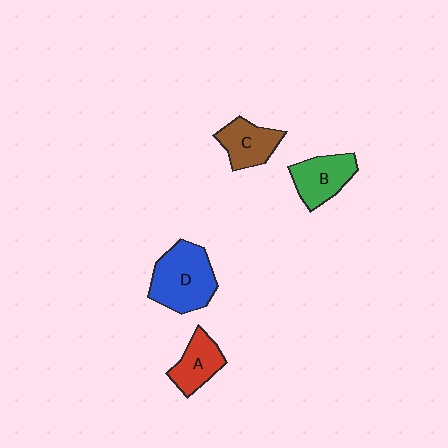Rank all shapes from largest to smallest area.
From largest to smallest: D (blue), B (green), C (brown), A (red).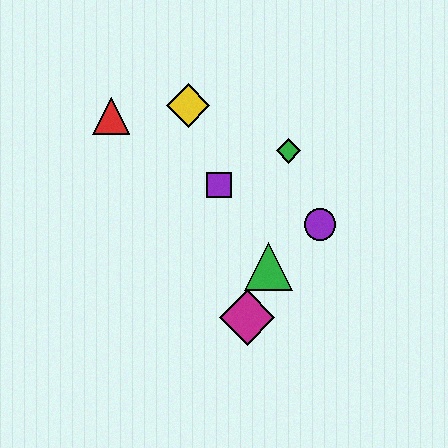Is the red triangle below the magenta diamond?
No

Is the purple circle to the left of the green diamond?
No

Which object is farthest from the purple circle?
The red triangle is farthest from the purple circle.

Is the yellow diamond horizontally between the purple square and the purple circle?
No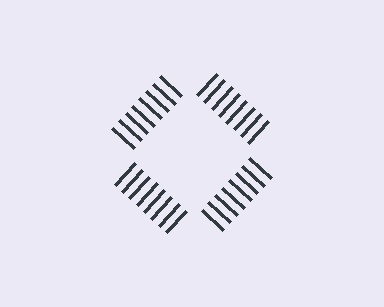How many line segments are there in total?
32 — 8 along each of the 4 edges.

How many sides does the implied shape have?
4 sides — the line-ends trace a square.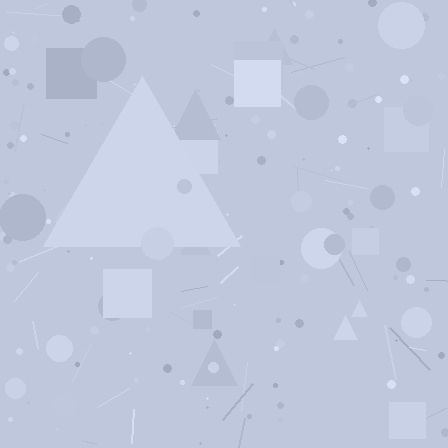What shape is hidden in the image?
A triangle is hidden in the image.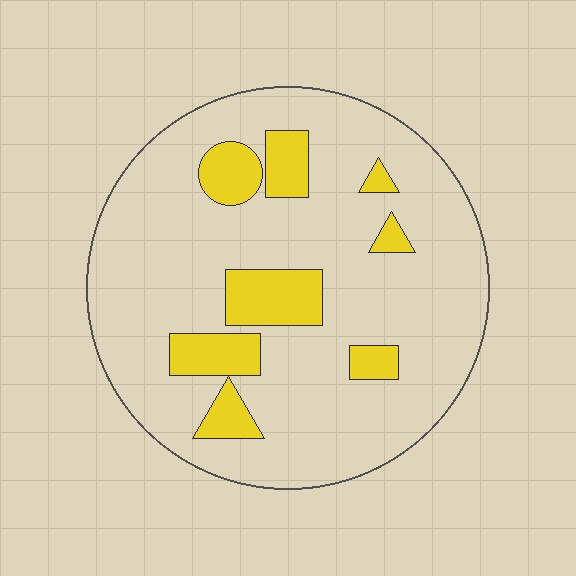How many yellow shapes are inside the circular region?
8.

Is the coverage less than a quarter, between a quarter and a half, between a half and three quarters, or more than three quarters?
Less than a quarter.